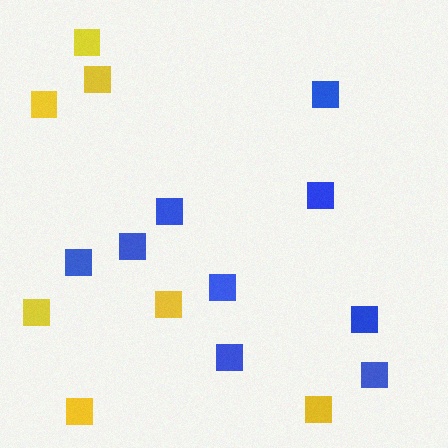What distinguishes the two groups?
There are 2 groups: one group of yellow squares (7) and one group of blue squares (9).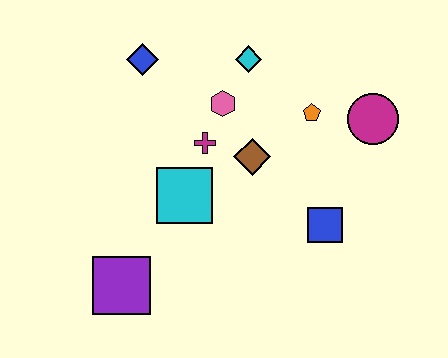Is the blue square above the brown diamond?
No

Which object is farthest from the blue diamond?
The blue square is farthest from the blue diamond.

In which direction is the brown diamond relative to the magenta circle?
The brown diamond is to the left of the magenta circle.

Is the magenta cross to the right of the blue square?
No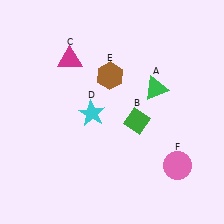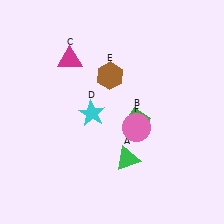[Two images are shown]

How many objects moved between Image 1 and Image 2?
2 objects moved between the two images.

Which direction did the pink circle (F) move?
The pink circle (F) moved left.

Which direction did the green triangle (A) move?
The green triangle (A) moved down.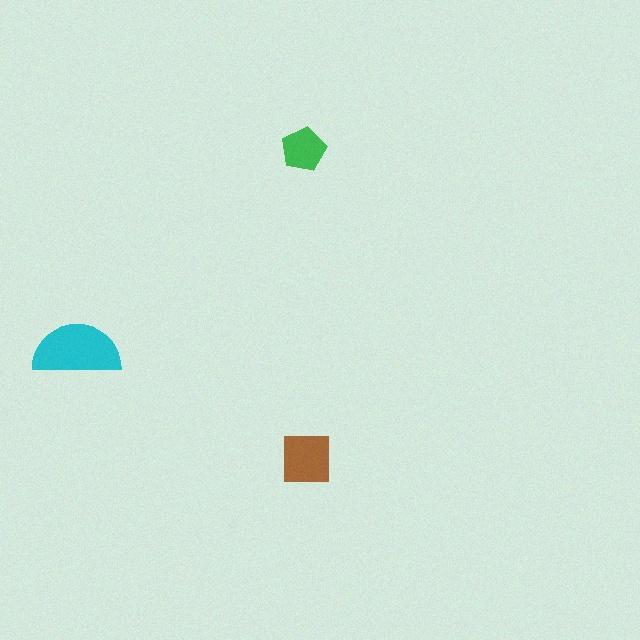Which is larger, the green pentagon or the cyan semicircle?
The cyan semicircle.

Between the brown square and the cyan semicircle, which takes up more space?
The cyan semicircle.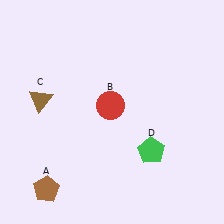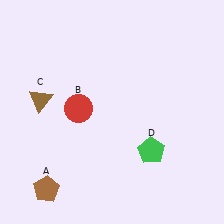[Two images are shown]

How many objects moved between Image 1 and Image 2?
1 object moved between the two images.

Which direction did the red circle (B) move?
The red circle (B) moved left.